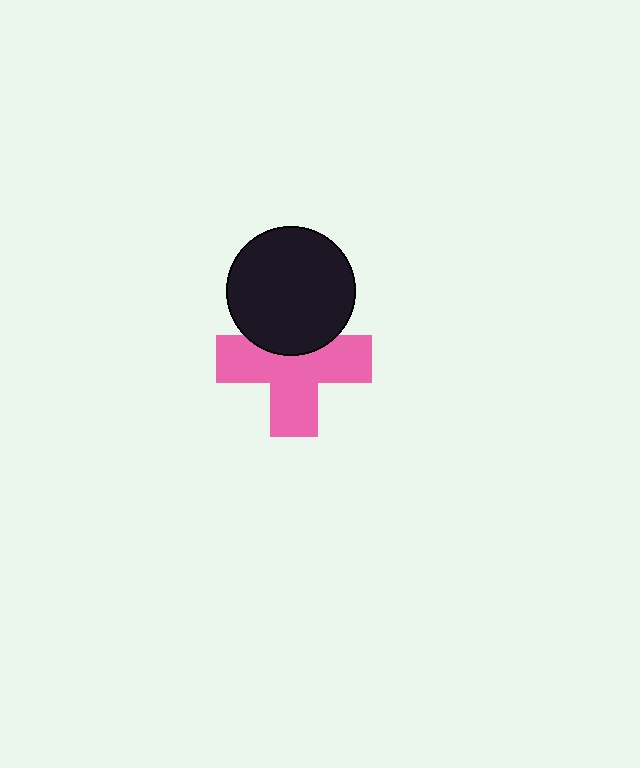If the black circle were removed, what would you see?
You would see the complete pink cross.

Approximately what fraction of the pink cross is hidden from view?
Roughly 31% of the pink cross is hidden behind the black circle.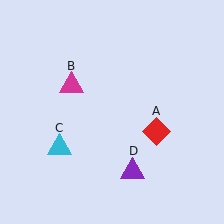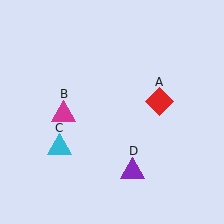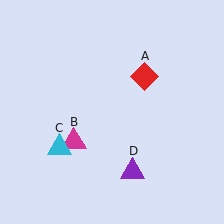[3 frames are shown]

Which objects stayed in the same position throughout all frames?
Cyan triangle (object C) and purple triangle (object D) remained stationary.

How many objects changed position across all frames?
2 objects changed position: red diamond (object A), magenta triangle (object B).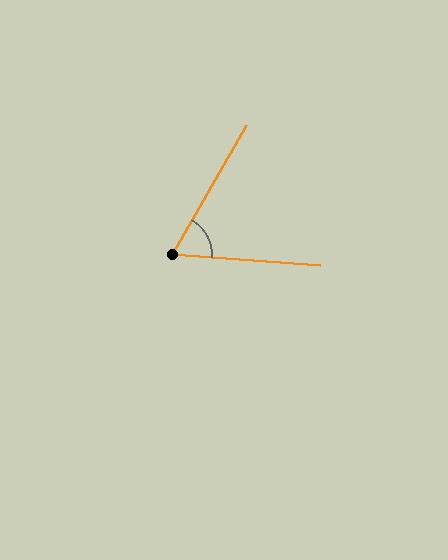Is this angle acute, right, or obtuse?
It is acute.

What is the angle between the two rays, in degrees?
Approximately 64 degrees.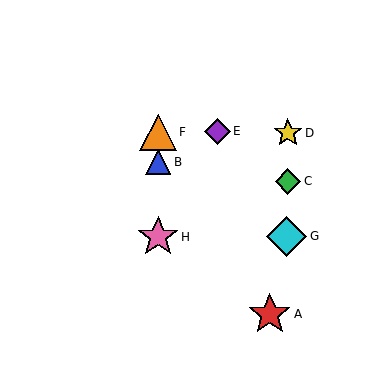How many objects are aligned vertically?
3 objects (B, F, H) are aligned vertically.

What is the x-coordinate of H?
Object H is at x≈158.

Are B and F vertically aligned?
Yes, both are at x≈158.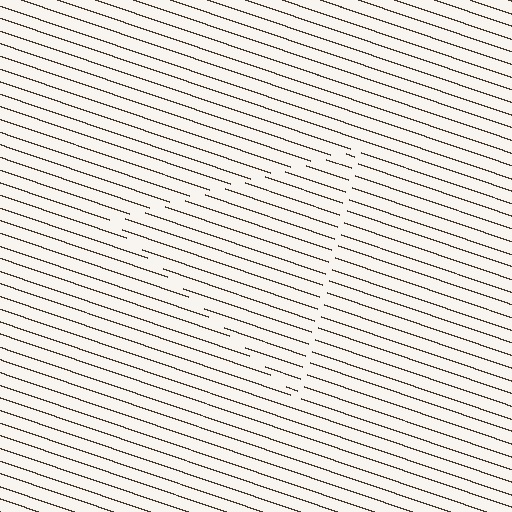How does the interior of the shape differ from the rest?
The interior of the shape contains the same grating, shifted by half a period — the contour is defined by the phase discontinuity where line-ends from the inner and outer gratings abut.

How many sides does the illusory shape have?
3 sides — the line-ends trace a triangle.